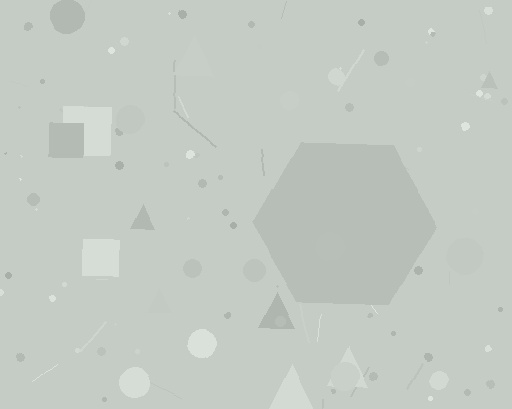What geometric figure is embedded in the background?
A hexagon is embedded in the background.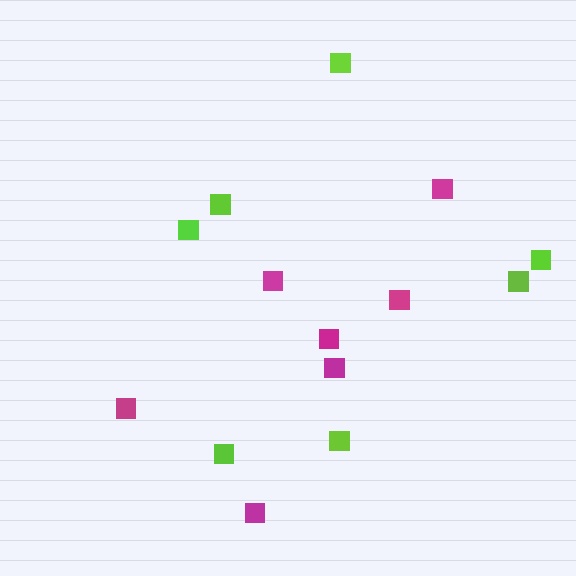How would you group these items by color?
There are 2 groups: one group of magenta squares (7) and one group of lime squares (7).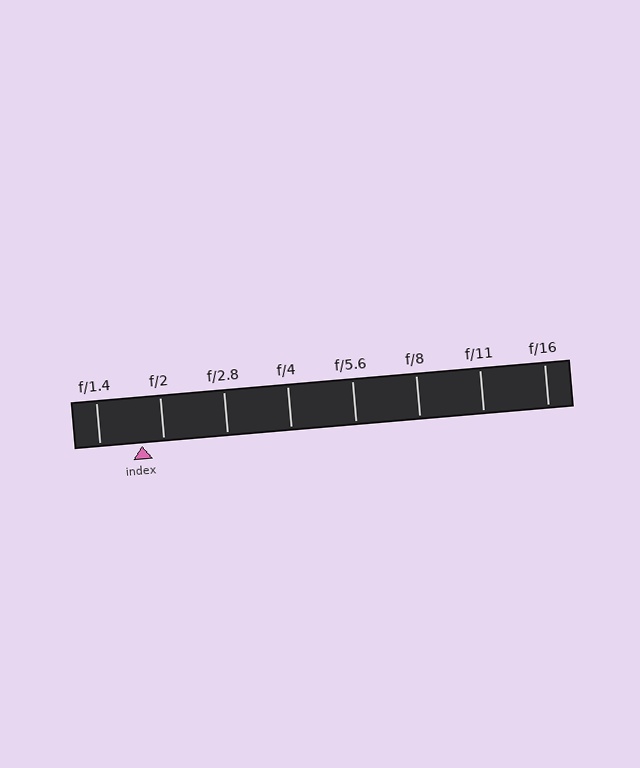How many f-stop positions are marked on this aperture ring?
There are 8 f-stop positions marked.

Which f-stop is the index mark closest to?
The index mark is closest to f/2.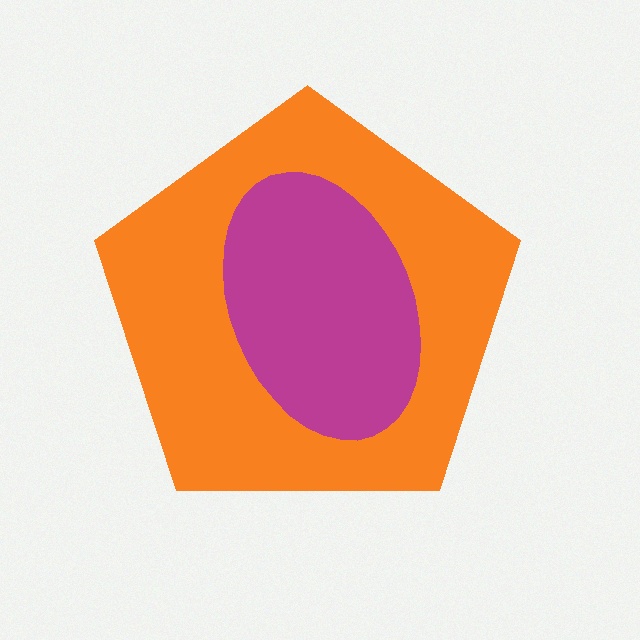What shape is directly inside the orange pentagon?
The magenta ellipse.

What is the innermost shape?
The magenta ellipse.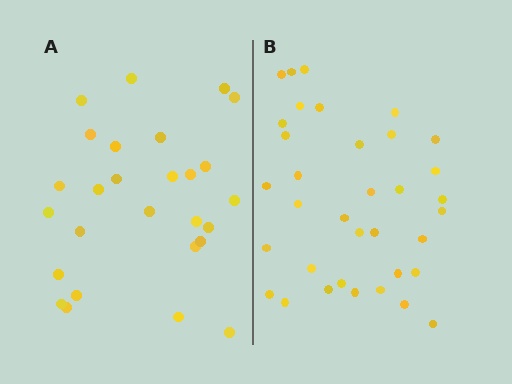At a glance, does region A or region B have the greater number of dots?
Region B (the right region) has more dots.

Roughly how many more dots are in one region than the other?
Region B has roughly 8 or so more dots than region A.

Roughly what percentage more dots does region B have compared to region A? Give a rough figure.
About 30% more.